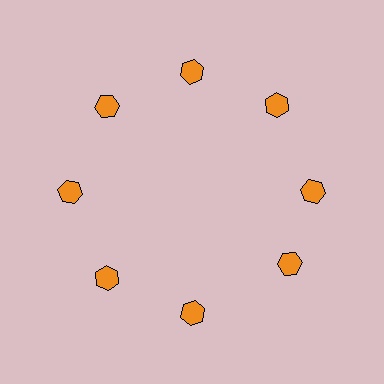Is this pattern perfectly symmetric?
No. The 8 orange hexagons are arranged in a ring, but one element near the 4 o'clock position is rotated out of alignment along the ring, breaking the 8-fold rotational symmetry.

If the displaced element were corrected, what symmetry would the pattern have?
It would have 8-fold rotational symmetry — the pattern would map onto itself every 45 degrees.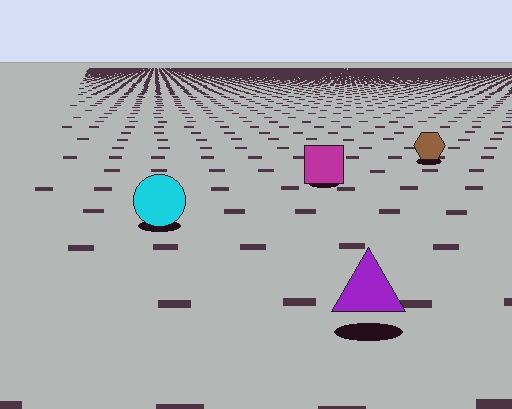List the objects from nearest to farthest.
From nearest to farthest: the purple triangle, the cyan circle, the magenta square, the brown hexagon.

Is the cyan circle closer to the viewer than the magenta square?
Yes. The cyan circle is closer — you can tell from the texture gradient: the ground texture is coarser near it.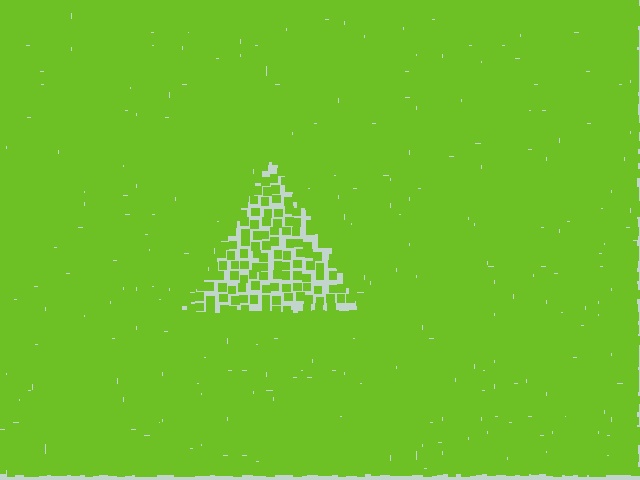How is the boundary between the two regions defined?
The boundary is defined by a change in element density (approximately 2.8x ratio). All elements are the same color, size, and shape.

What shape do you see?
I see a triangle.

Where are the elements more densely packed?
The elements are more densely packed outside the triangle boundary.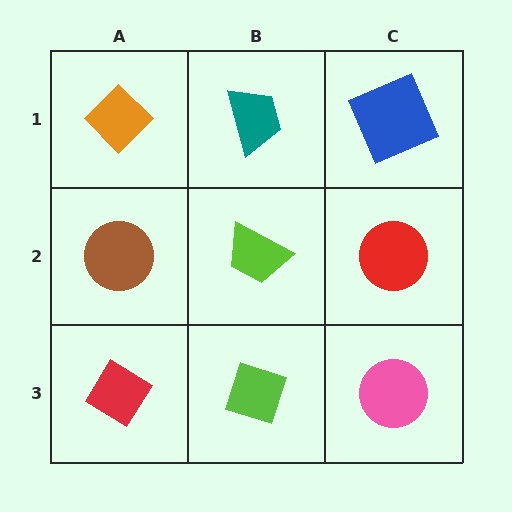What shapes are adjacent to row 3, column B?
A lime trapezoid (row 2, column B), a red diamond (row 3, column A), a pink circle (row 3, column C).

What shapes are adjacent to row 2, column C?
A blue square (row 1, column C), a pink circle (row 3, column C), a lime trapezoid (row 2, column B).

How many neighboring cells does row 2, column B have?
4.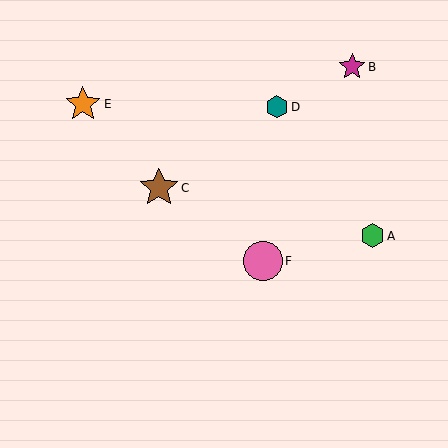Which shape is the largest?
The pink circle (labeled F) is the largest.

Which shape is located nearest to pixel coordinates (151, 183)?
The brown star (labeled C) at (159, 188) is nearest to that location.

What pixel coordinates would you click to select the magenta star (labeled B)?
Click at (352, 67) to select the magenta star B.